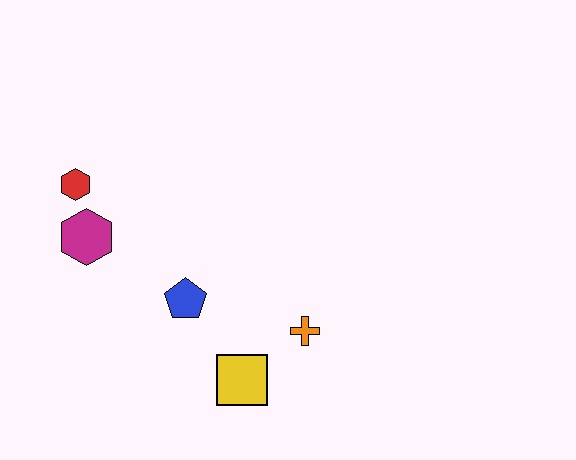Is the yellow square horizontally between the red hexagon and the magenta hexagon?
No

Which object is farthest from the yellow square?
The red hexagon is farthest from the yellow square.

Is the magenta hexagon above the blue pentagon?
Yes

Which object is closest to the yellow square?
The orange cross is closest to the yellow square.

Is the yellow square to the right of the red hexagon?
Yes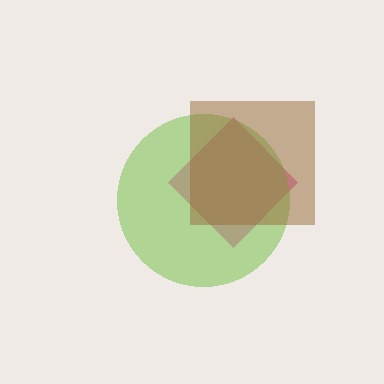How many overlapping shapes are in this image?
There are 3 overlapping shapes in the image.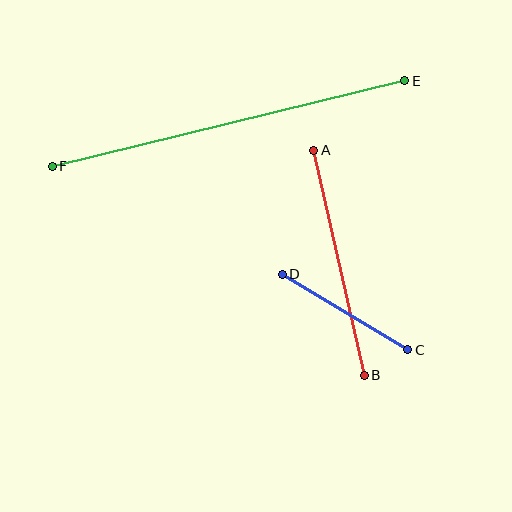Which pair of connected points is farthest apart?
Points E and F are farthest apart.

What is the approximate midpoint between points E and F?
The midpoint is at approximately (228, 124) pixels.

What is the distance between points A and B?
The distance is approximately 231 pixels.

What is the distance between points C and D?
The distance is approximately 146 pixels.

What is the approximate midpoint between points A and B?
The midpoint is at approximately (339, 263) pixels.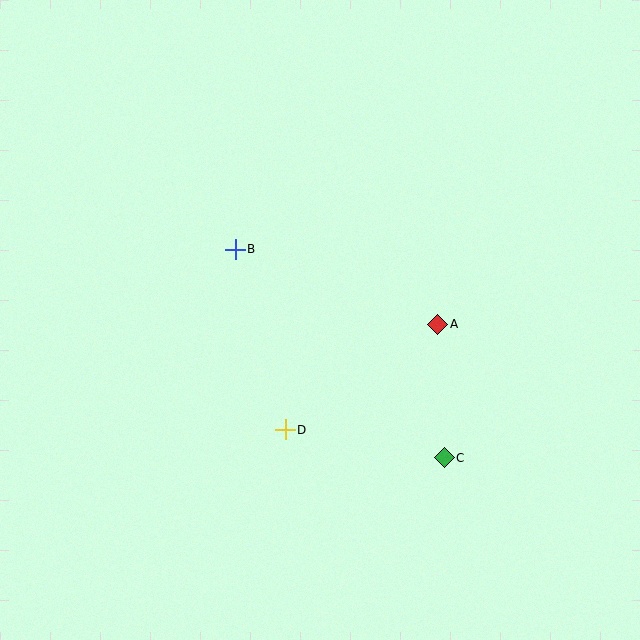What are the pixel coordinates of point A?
Point A is at (438, 324).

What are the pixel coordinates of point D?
Point D is at (285, 430).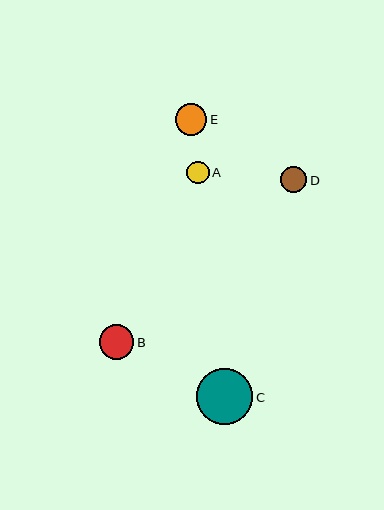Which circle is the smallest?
Circle A is the smallest with a size of approximately 22 pixels.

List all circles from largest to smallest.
From largest to smallest: C, B, E, D, A.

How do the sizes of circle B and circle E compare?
Circle B and circle E are approximately the same size.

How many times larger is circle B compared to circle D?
Circle B is approximately 1.3 times the size of circle D.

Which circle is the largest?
Circle C is the largest with a size of approximately 56 pixels.